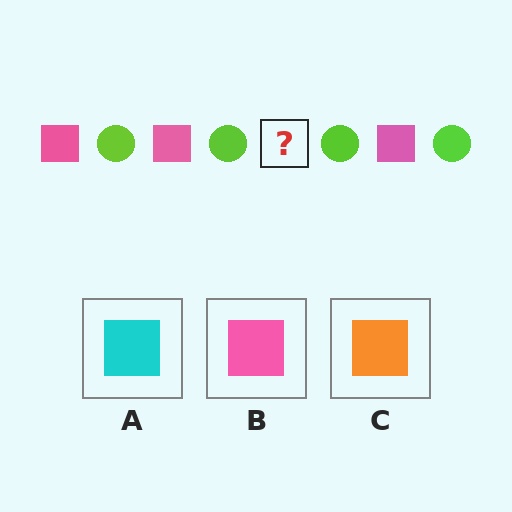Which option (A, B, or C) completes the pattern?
B.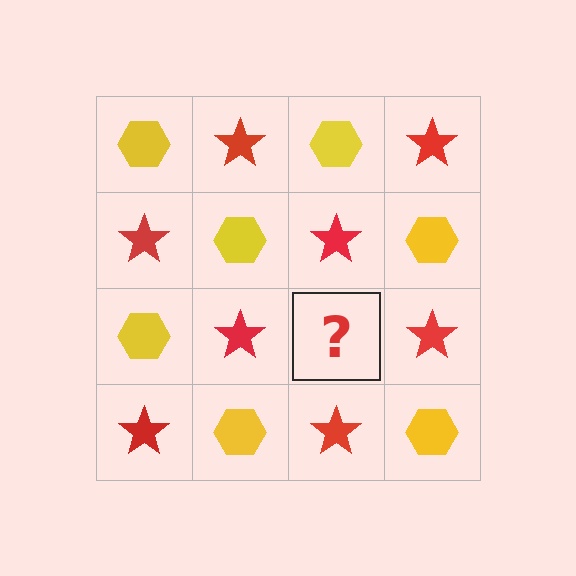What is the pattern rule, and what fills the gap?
The rule is that it alternates yellow hexagon and red star in a checkerboard pattern. The gap should be filled with a yellow hexagon.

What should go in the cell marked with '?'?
The missing cell should contain a yellow hexagon.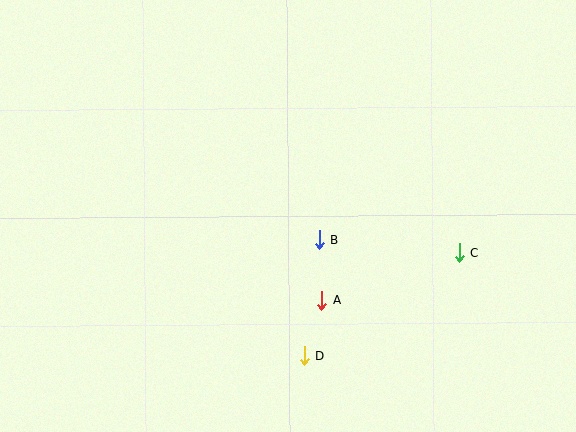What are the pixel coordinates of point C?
Point C is at (460, 253).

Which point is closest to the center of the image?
Point B at (320, 239) is closest to the center.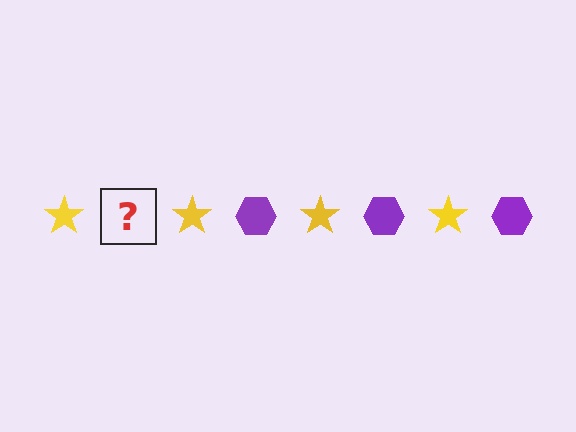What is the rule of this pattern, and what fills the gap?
The rule is that the pattern alternates between yellow star and purple hexagon. The gap should be filled with a purple hexagon.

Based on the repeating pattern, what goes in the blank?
The blank should be a purple hexagon.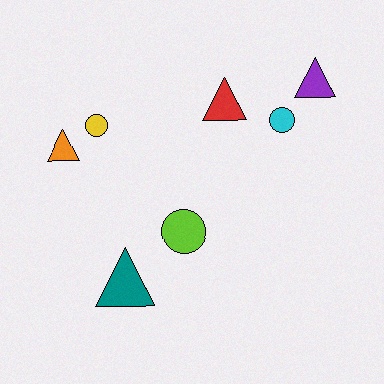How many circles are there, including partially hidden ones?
There are 3 circles.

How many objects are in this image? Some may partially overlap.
There are 7 objects.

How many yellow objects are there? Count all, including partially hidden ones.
There is 1 yellow object.